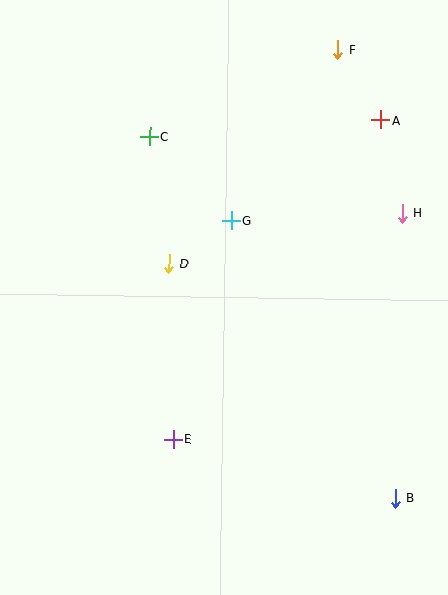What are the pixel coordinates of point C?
Point C is at (150, 137).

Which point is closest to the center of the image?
Point D at (169, 264) is closest to the center.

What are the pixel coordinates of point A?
Point A is at (380, 120).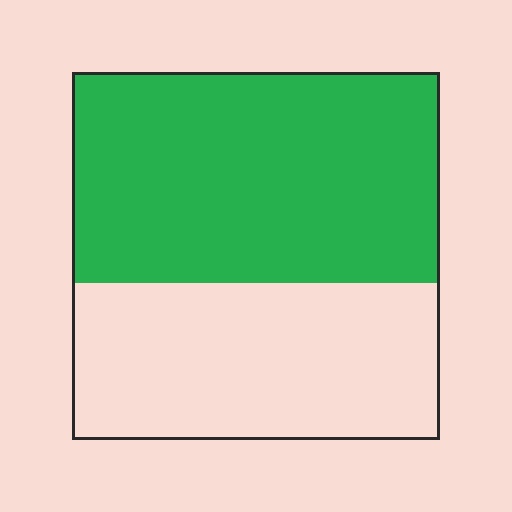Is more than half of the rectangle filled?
Yes.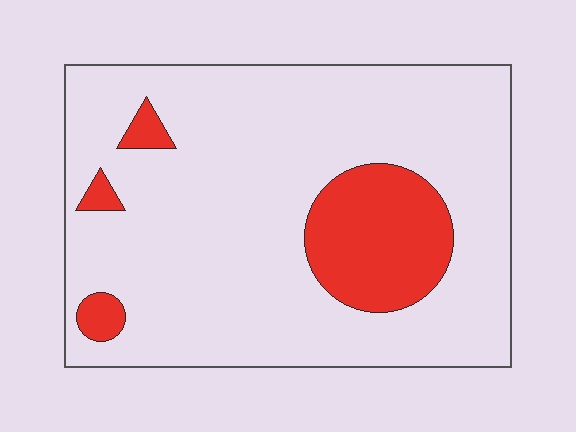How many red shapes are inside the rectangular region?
4.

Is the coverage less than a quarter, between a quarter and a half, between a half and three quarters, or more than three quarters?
Less than a quarter.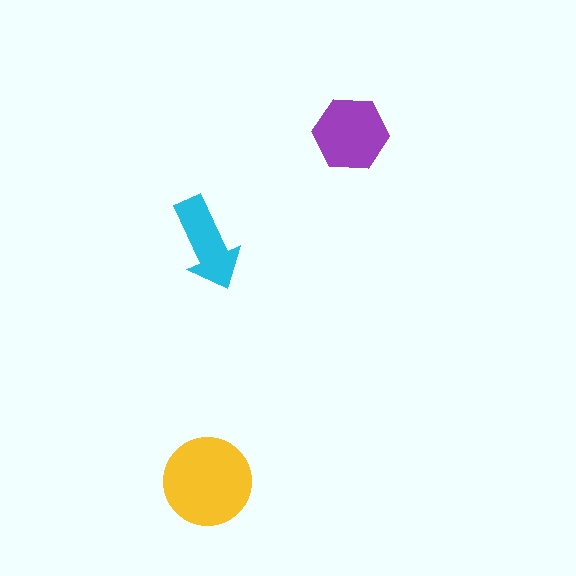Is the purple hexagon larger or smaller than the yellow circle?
Smaller.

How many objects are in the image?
There are 3 objects in the image.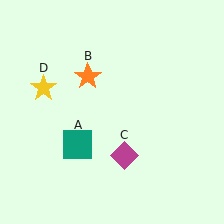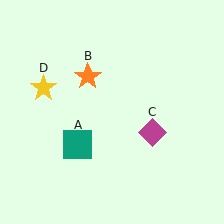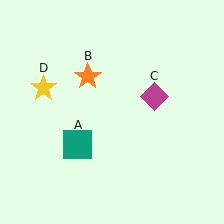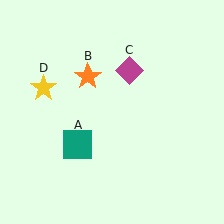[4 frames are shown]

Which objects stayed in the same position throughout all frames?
Teal square (object A) and orange star (object B) and yellow star (object D) remained stationary.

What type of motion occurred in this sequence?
The magenta diamond (object C) rotated counterclockwise around the center of the scene.